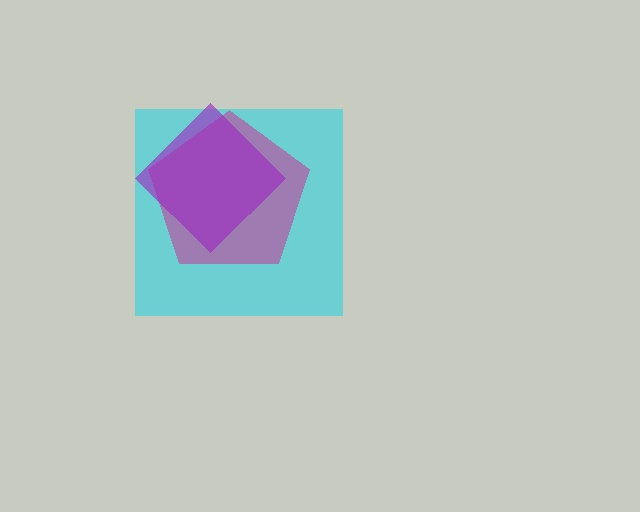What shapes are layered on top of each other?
The layered shapes are: a cyan square, a magenta pentagon, a purple diamond.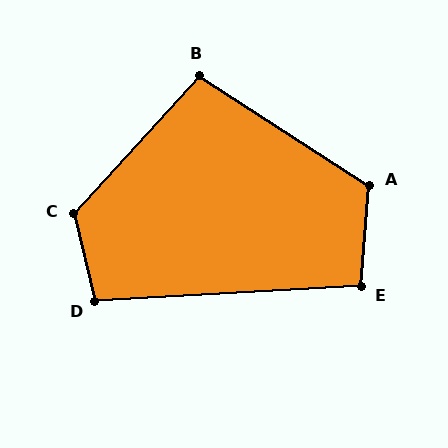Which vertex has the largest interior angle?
C, at approximately 124 degrees.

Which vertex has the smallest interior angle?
E, at approximately 98 degrees.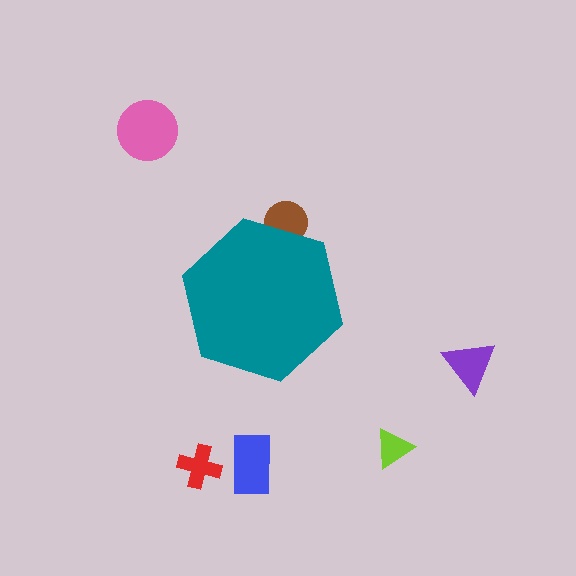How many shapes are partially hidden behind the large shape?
1 shape is partially hidden.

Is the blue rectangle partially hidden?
No, the blue rectangle is fully visible.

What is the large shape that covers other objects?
A teal hexagon.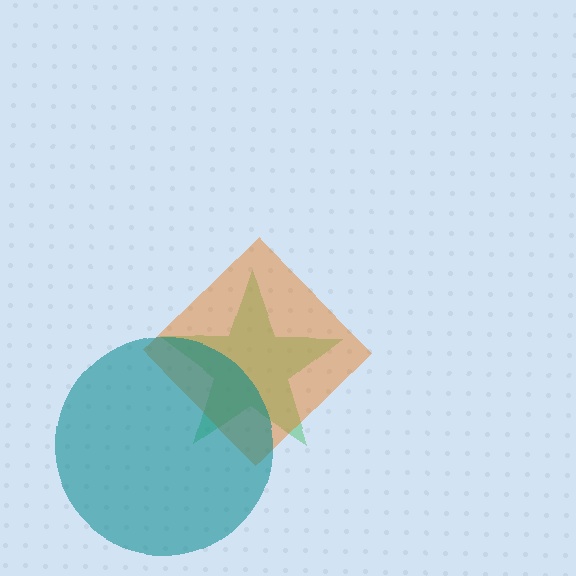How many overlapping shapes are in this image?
There are 3 overlapping shapes in the image.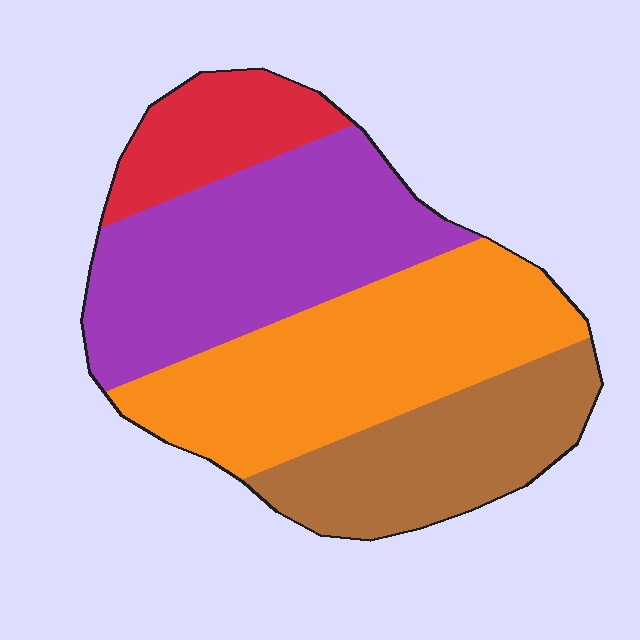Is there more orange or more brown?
Orange.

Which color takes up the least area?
Red, at roughly 10%.